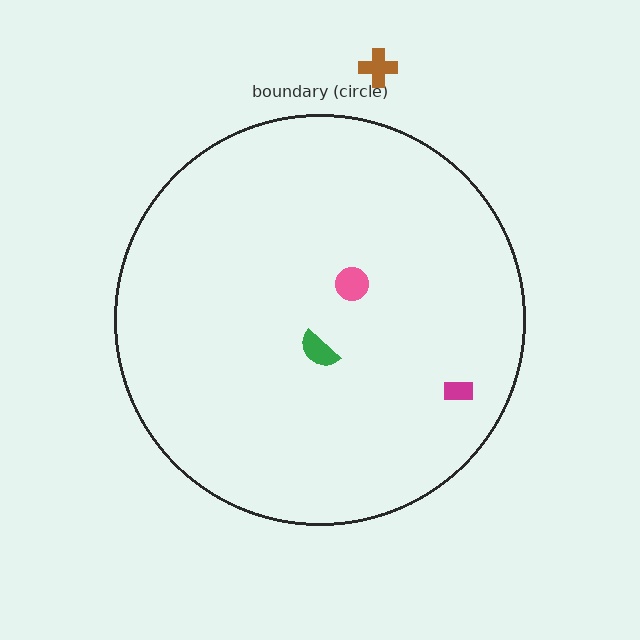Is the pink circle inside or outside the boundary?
Inside.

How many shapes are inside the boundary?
3 inside, 1 outside.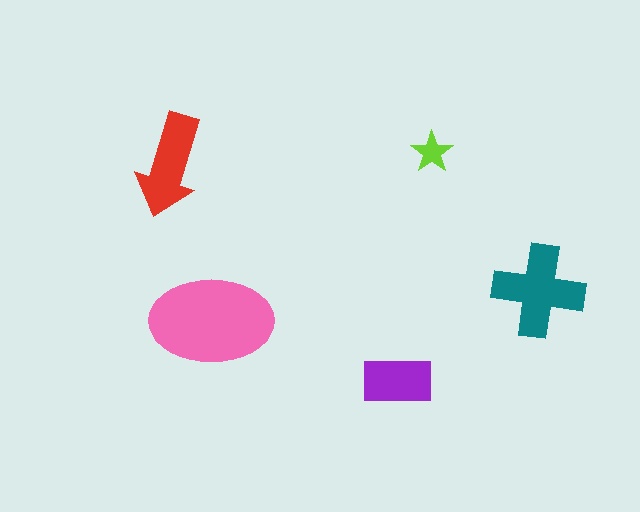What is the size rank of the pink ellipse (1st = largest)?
1st.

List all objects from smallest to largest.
The lime star, the purple rectangle, the red arrow, the teal cross, the pink ellipse.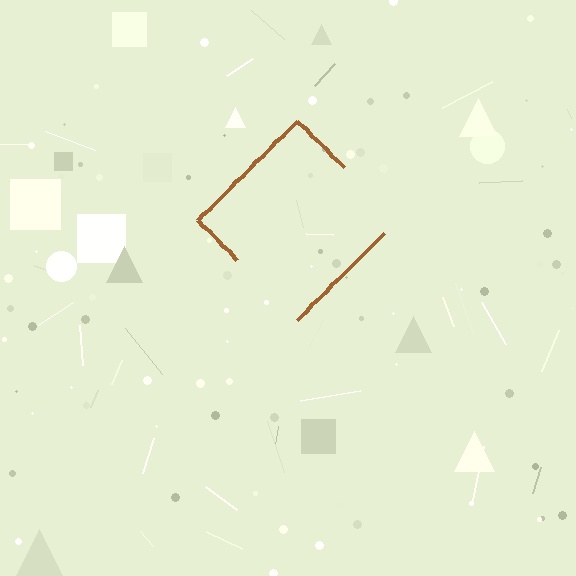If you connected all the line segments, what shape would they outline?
They would outline a diamond.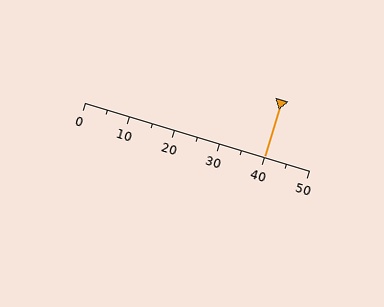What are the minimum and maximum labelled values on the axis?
The axis runs from 0 to 50.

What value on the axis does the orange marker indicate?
The marker indicates approximately 40.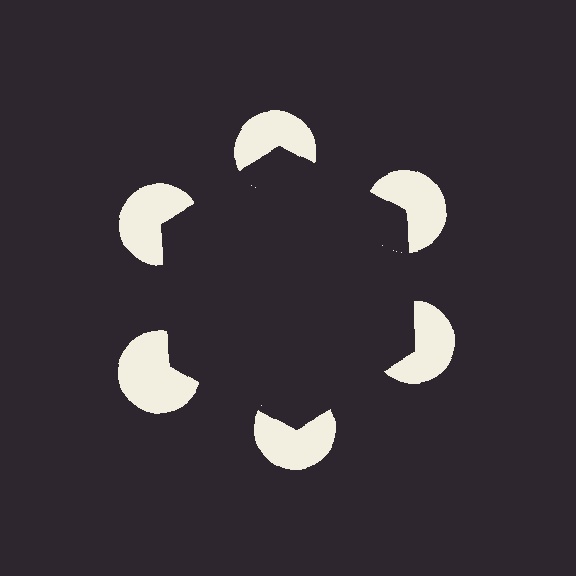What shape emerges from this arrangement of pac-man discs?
An illusory hexagon — its edges are inferred from the aligned wedge cuts in the pac-man discs, not physically drawn.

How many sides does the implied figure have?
6 sides.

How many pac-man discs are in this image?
There are 6 — one at each vertex of the illusory hexagon.